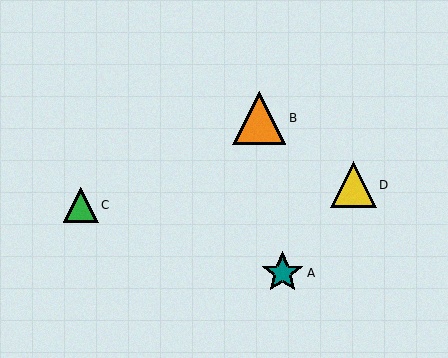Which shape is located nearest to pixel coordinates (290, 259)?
The teal star (labeled A) at (283, 273) is nearest to that location.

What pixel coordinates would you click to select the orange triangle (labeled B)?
Click at (259, 118) to select the orange triangle B.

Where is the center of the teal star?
The center of the teal star is at (283, 273).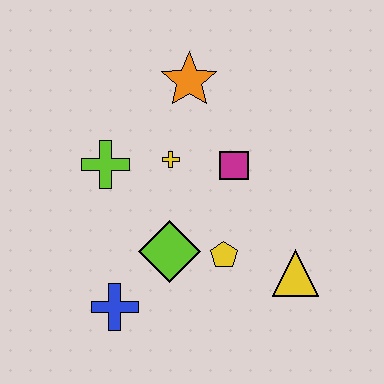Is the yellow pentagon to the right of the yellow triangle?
No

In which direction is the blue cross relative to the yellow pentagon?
The blue cross is to the left of the yellow pentagon.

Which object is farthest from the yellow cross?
The yellow triangle is farthest from the yellow cross.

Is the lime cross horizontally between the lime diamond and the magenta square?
No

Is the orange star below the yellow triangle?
No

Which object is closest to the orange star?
The yellow cross is closest to the orange star.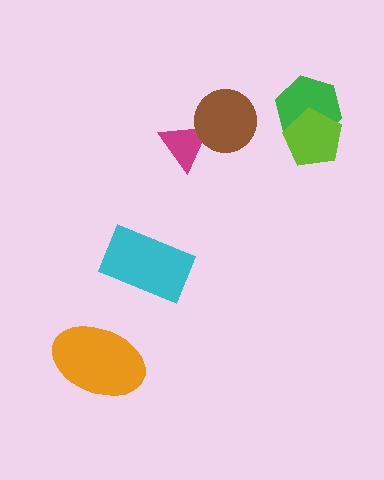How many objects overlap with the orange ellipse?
0 objects overlap with the orange ellipse.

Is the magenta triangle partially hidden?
Yes, it is partially covered by another shape.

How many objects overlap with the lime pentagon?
1 object overlaps with the lime pentagon.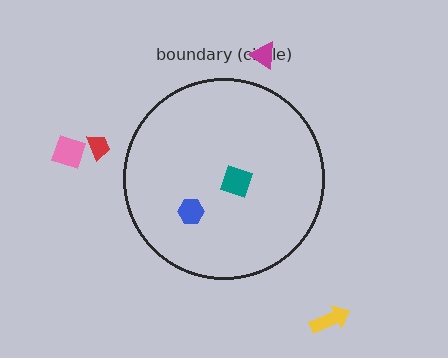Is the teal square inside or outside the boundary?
Inside.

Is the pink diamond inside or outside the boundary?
Outside.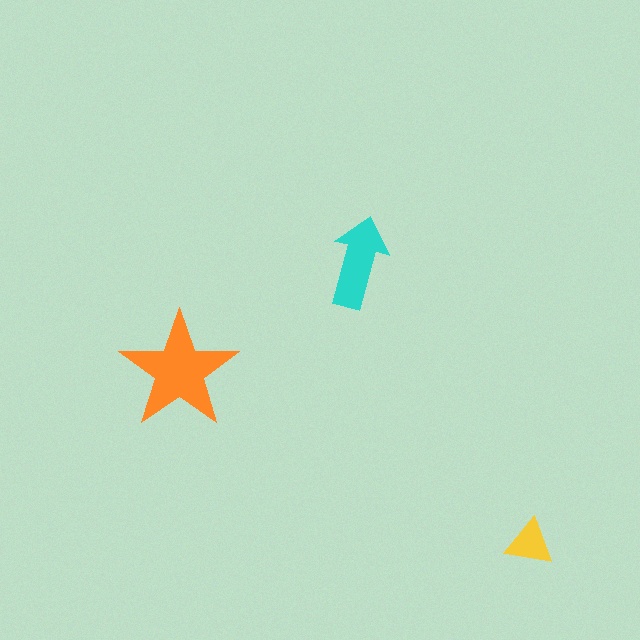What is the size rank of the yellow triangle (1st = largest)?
3rd.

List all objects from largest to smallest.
The orange star, the cyan arrow, the yellow triangle.